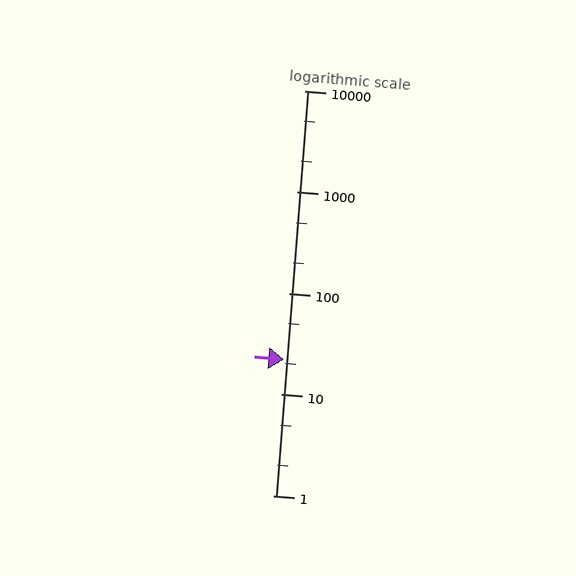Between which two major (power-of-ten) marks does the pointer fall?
The pointer is between 10 and 100.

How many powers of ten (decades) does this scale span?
The scale spans 4 decades, from 1 to 10000.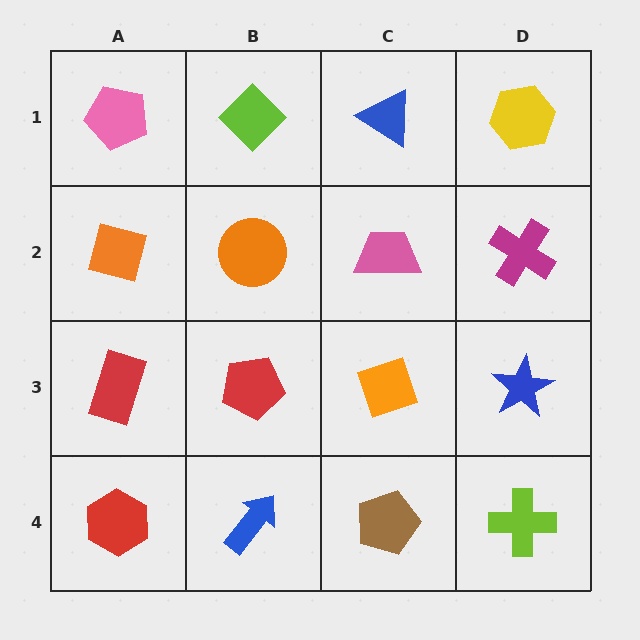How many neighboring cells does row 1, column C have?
3.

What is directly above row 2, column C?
A blue triangle.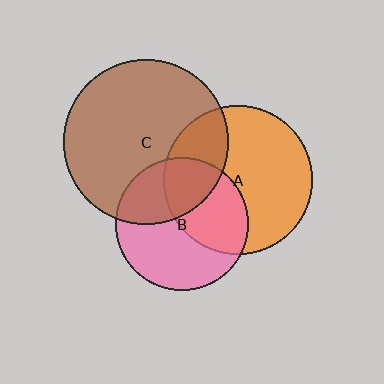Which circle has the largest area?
Circle C (brown).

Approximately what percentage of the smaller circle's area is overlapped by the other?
Approximately 30%.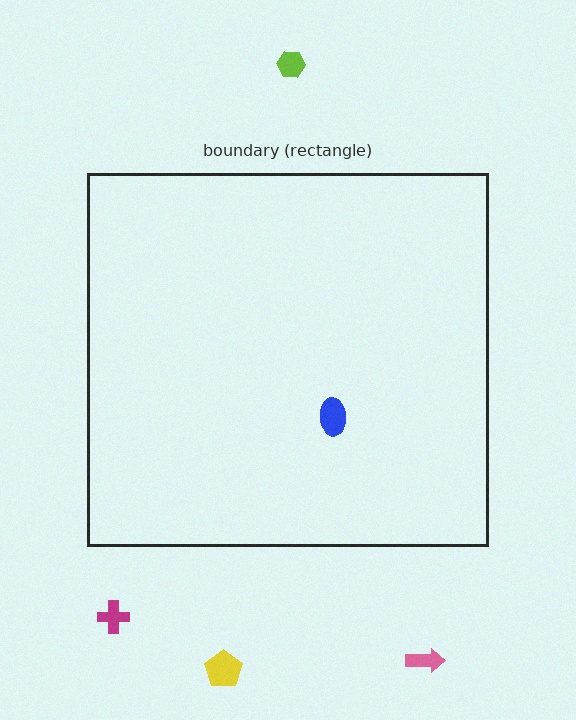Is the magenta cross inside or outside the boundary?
Outside.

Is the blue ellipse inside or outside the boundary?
Inside.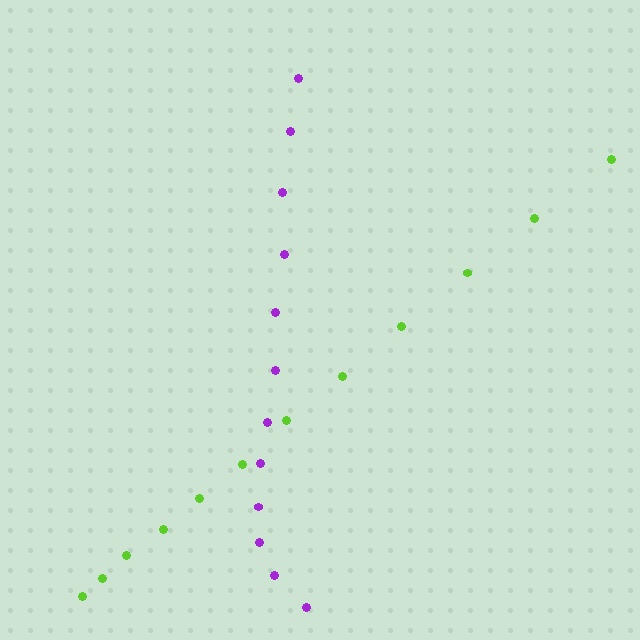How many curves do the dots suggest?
There are 2 distinct paths.